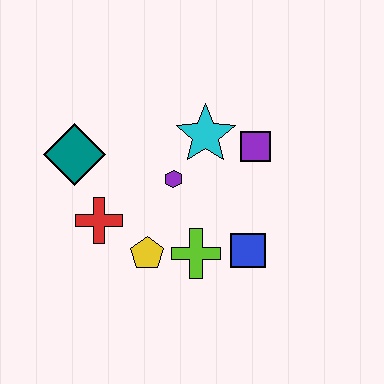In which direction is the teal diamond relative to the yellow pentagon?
The teal diamond is above the yellow pentagon.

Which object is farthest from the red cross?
The purple square is farthest from the red cross.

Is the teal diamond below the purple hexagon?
No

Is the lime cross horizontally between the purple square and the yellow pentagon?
Yes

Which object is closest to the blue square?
The lime cross is closest to the blue square.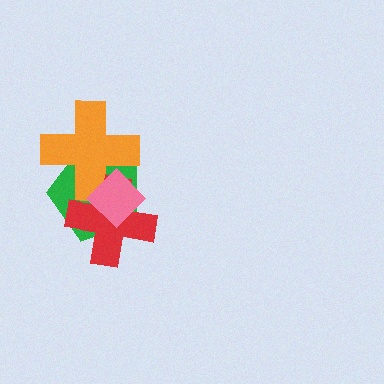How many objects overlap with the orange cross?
3 objects overlap with the orange cross.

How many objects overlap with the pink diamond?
3 objects overlap with the pink diamond.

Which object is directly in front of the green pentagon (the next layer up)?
The orange cross is directly in front of the green pentagon.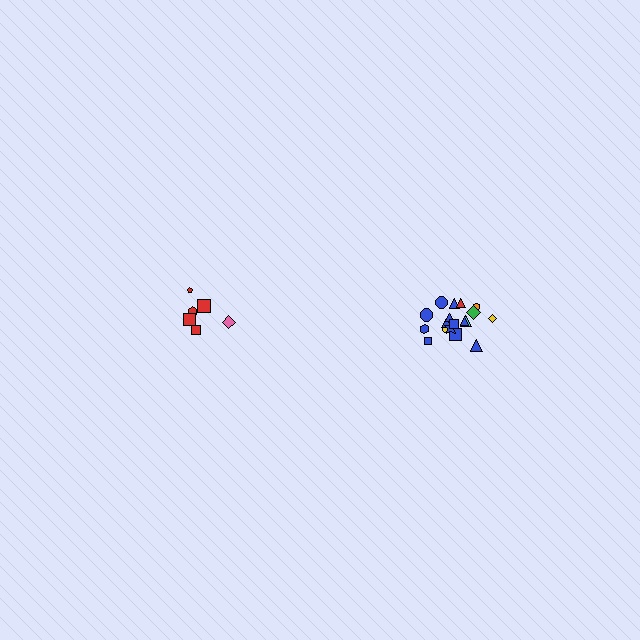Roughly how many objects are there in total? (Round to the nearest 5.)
Roughly 25 objects in total.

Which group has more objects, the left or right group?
The right group.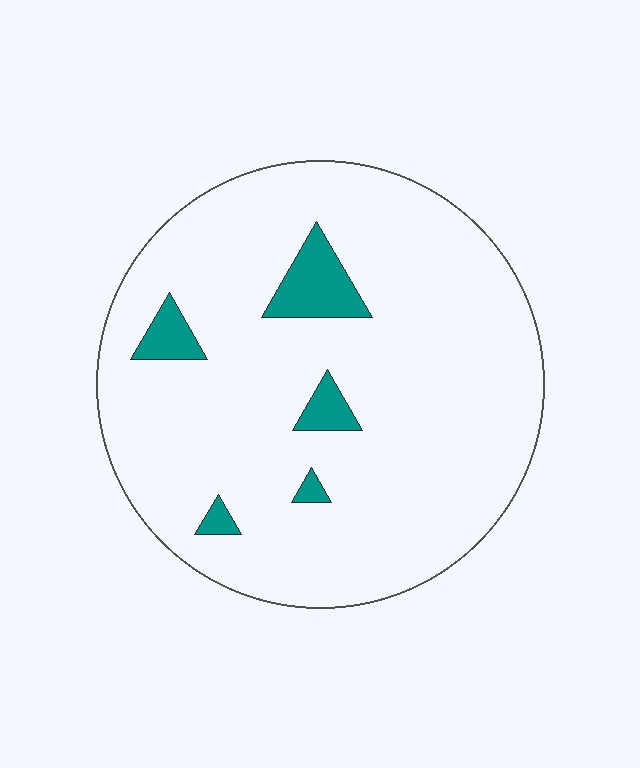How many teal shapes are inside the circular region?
5.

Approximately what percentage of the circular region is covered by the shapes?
Approximately 10%.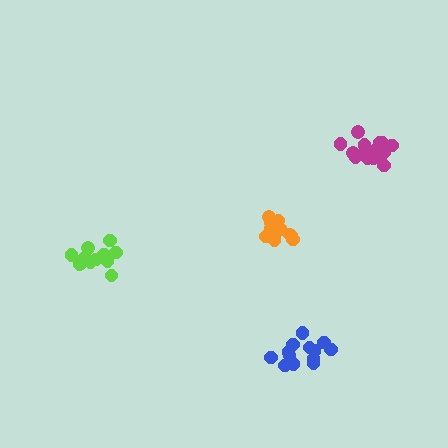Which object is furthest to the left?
The lime cluster is leftmost.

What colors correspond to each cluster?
The clusters are colored: orange, lime, blue, magenta.